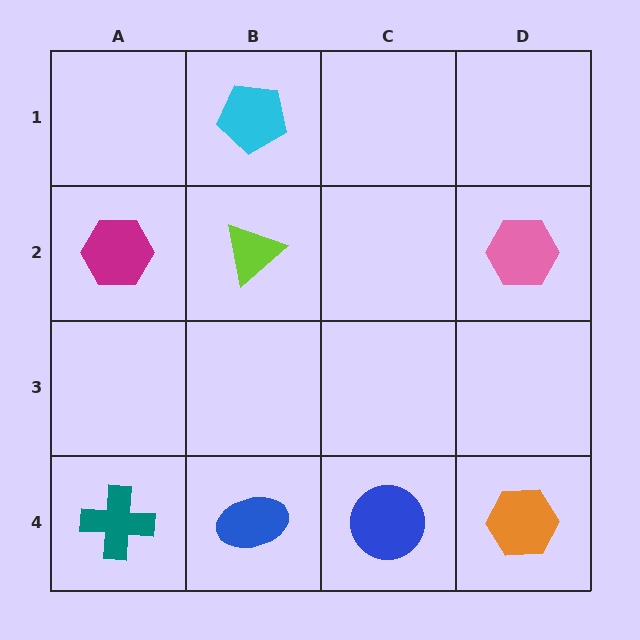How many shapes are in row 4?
4 shapes.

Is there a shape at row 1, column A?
No, that cell is empty.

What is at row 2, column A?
A magenta hexagon.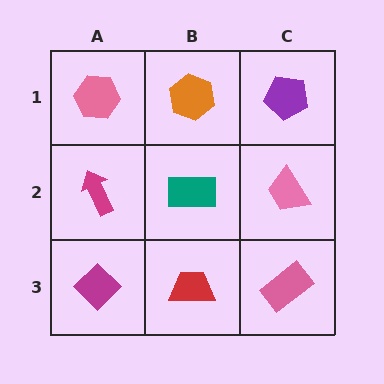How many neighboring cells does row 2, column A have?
3.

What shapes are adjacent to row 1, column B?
A teal rectangle (row 2, column B), a pink hexagon (row 1, column A), a purple pentagon (row 1, column C).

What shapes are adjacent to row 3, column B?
A teal rectangle (row 2, column B), a magenta diamond (row 3, column A), a pink rectangle (row 3, column C).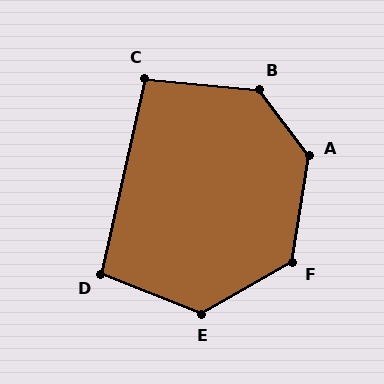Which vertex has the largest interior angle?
A, at approximately 134 degrees.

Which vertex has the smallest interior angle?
C, at approximately 97 degrees.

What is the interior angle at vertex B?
Approximately 132 degrees (obtuse).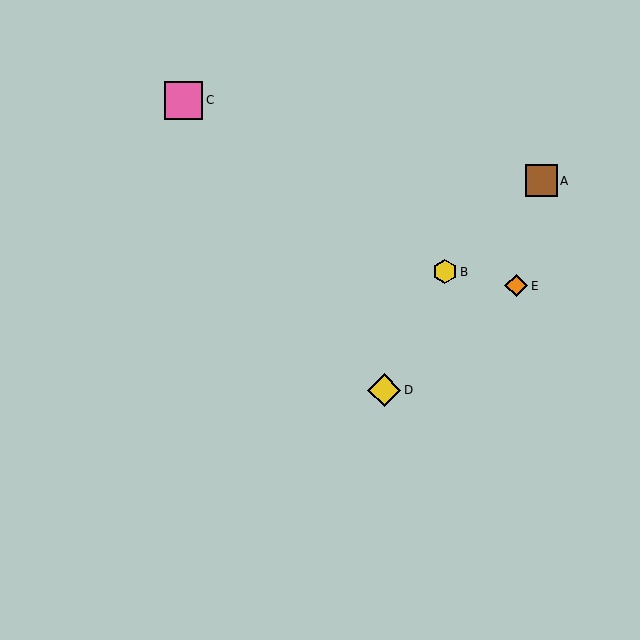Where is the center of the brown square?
The center of the brown square is at (541, 181).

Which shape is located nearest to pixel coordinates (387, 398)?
The yellow diamond (labeled D) at (384, 390) is nearest to that location.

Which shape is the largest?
The pink square (labeled C) is the largest.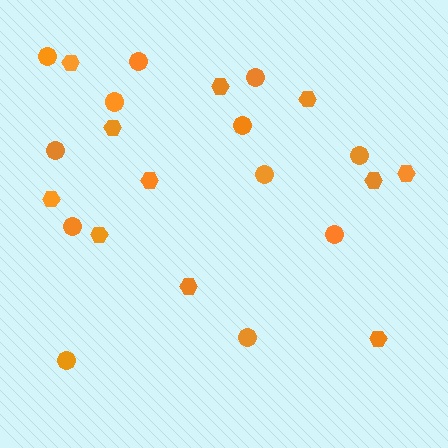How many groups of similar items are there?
There are 2 groups: one group of circles (12) and one group of hexagons (11).